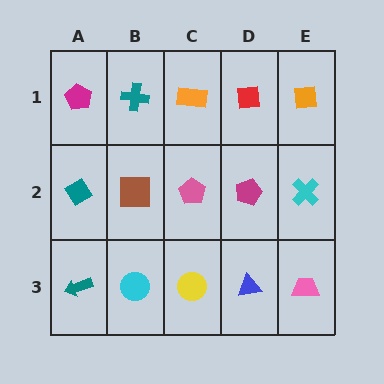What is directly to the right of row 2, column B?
A pink pentagon.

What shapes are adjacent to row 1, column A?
A teal diamond (row 2, column A), a teal cross (row 1, column B).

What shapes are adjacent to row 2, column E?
An orange square (row 1, column E), a pink trapezoid (row 3, column E), a magenta pentagon (row 2, column D).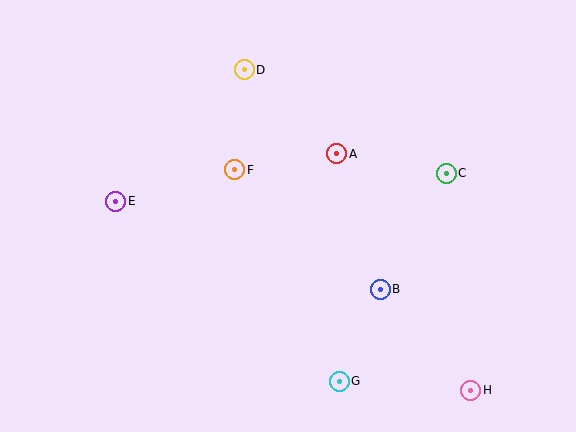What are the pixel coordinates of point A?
Point A is at (337, 154).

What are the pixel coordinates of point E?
Point E is at (116, 201).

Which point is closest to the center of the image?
Point F at (235, 170) is closest to the center.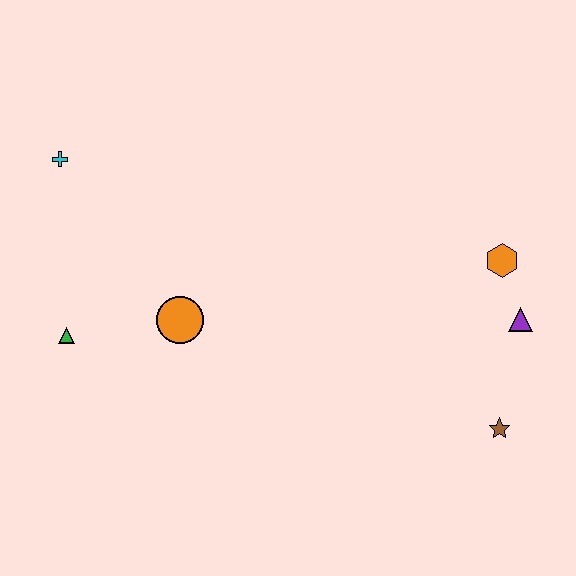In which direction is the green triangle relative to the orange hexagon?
The green triangle is to the left of the orange hexagon.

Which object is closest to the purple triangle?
The orange hexagon is closest to the purple triangle.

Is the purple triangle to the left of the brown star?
No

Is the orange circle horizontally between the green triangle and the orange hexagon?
Yes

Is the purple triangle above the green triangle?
Yes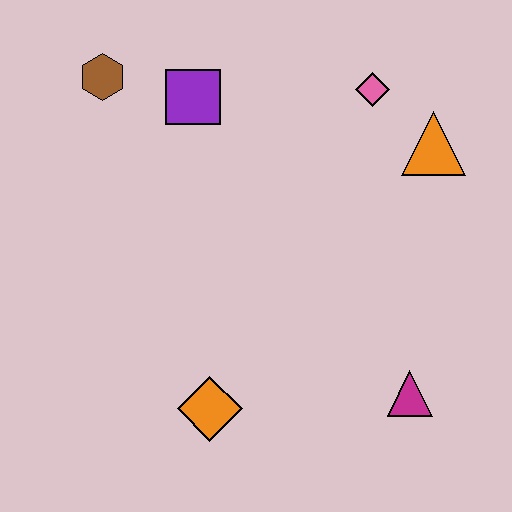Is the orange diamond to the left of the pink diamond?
Yes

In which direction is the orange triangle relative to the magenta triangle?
The orange triangle is above the magenta triangle.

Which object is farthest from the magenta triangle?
The brown hexagon is farthest from the magenta triangle.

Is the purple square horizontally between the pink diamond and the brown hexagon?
Yes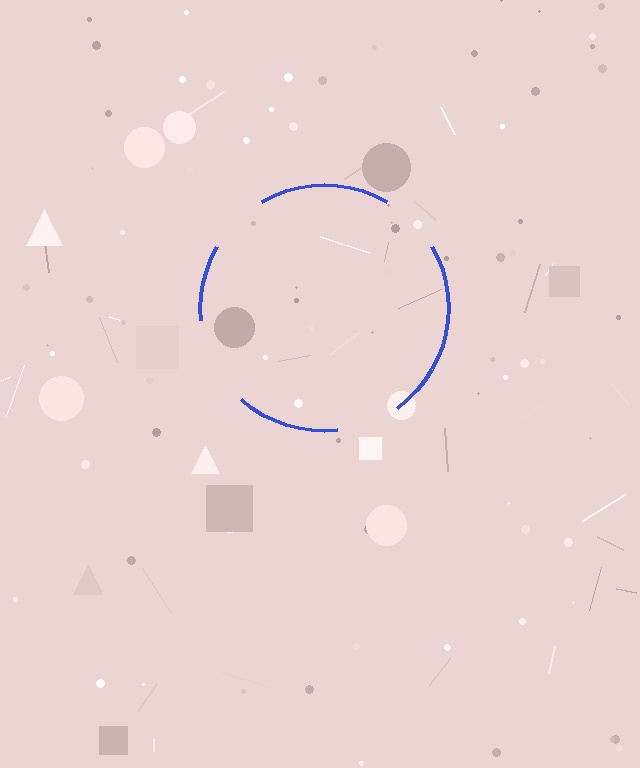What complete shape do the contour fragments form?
The contour fragments form a circle.